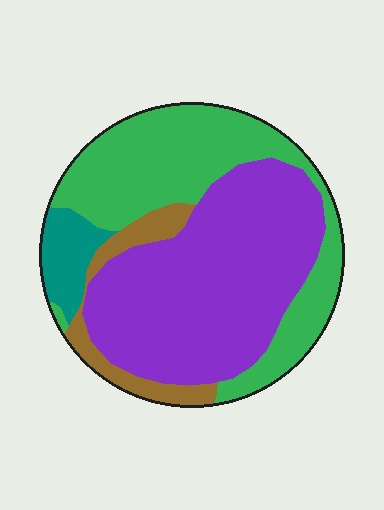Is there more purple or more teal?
Purple.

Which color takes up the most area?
Purple, at roughly 50%.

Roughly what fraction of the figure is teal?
Teal takes up less than a quarter of the figure.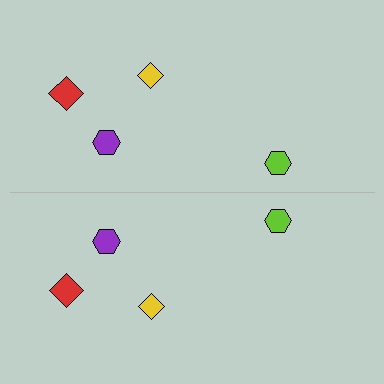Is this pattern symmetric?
Yes, this pattern has bilateral (reflection) symmetry.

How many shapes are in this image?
There are 8 shapes in this image.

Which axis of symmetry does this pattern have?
The pattern has a horizontal axis of symmetry running through the center of the image.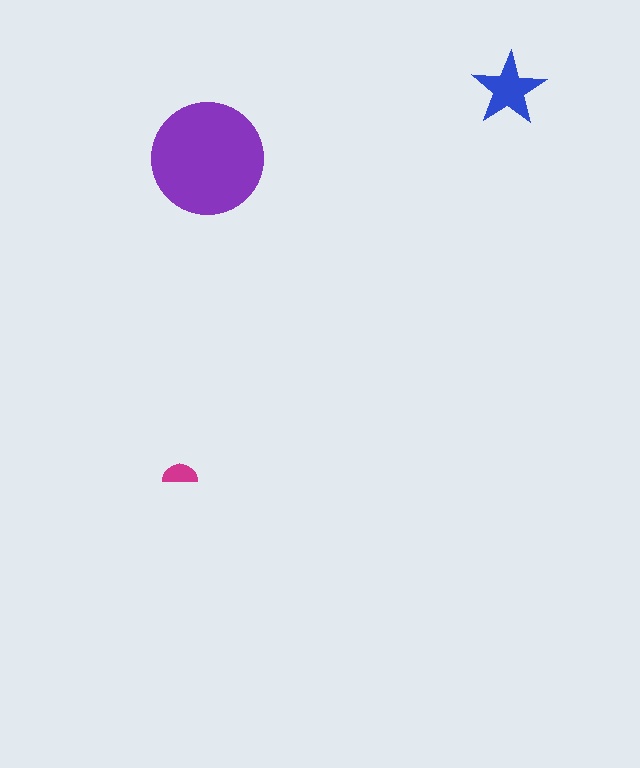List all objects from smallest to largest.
The magenta semicircle, the blue star, the purple circle.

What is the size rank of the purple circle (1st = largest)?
1st.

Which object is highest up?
The blue star is topmost.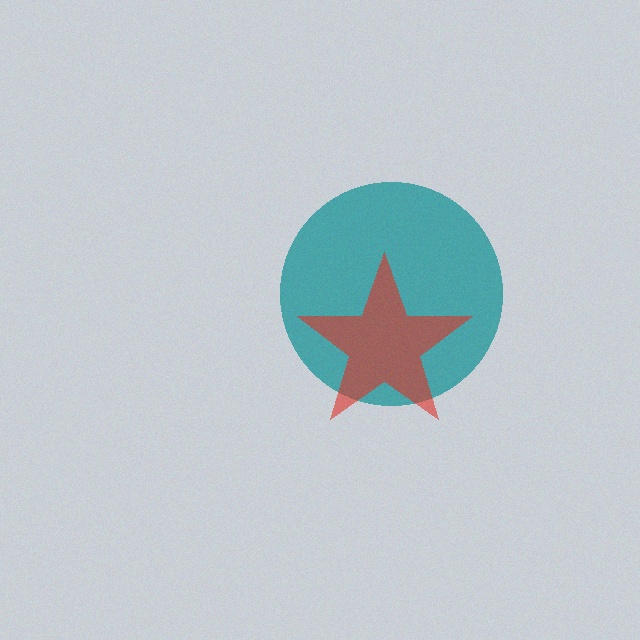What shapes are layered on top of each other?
The layered shapes are: a teal circle, a red star.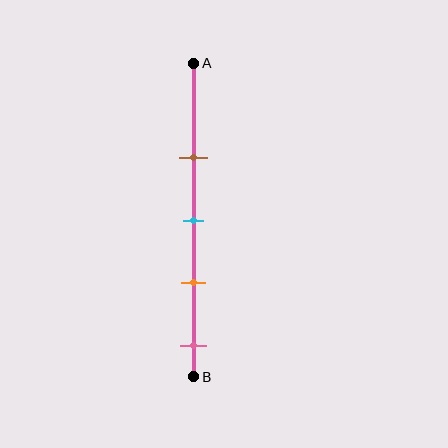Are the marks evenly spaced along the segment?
Yes, the marks are approximately evenly spaced.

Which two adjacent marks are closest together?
The cyan and orange marks are the closest adjacent pair.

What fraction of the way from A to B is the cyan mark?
The cyan mark is approximately 50% (0.5) of the way from A to B.